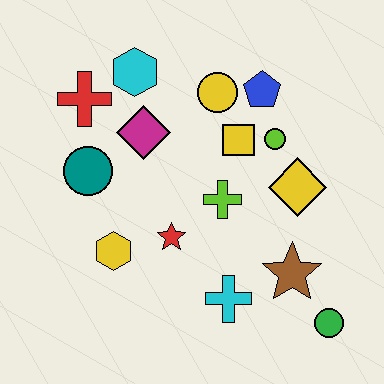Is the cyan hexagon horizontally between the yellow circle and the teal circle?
Yes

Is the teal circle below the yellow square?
Yes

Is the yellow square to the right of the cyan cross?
Yes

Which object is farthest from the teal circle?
The green circle is farthest from the teal circle.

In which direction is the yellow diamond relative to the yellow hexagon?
The yellow diamond is to the right of the yellow hexagon.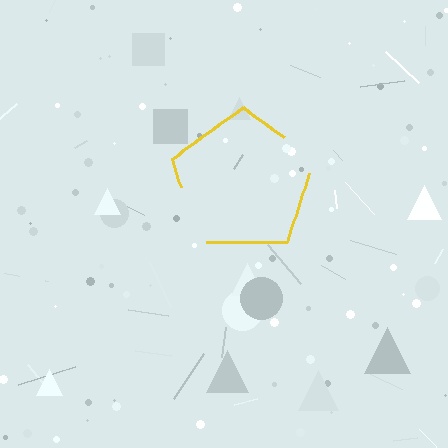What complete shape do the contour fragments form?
The contour fragments form a pentagon.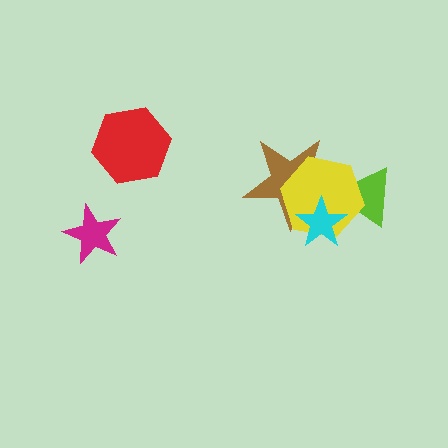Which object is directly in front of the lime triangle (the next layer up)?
The yellow hexagon is directly in front of the lime triangle.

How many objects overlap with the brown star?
2 objects overlap with the brown star.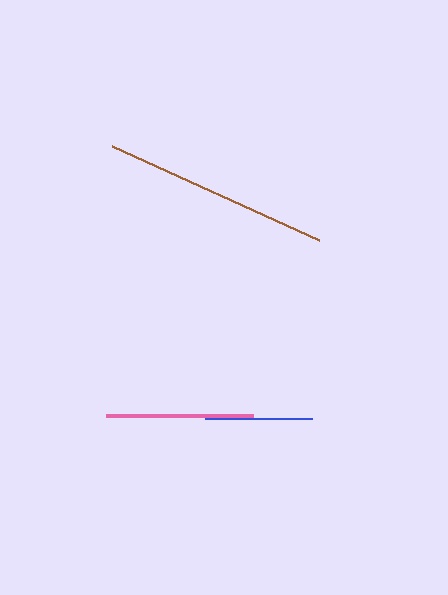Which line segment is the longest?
The brown line is the longest at approximately 228 pixels.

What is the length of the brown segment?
The brown segment is approximately 228 pixels long.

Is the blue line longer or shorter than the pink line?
The pink line is longer than the blue line.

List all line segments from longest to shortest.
From longest to shortest: brown, pink, blue.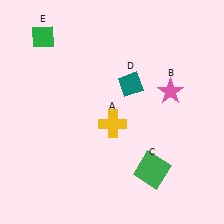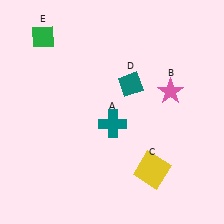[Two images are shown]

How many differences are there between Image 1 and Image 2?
There are 2 differences between the two images.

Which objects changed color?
A changed from yellow to teal. C changed from green to yellow.